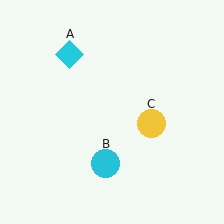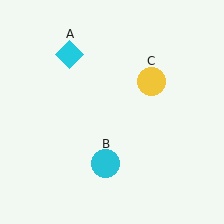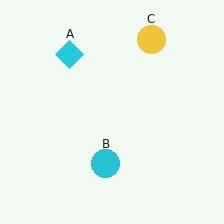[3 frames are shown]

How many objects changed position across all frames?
1 object changed position: yellow circle (object C).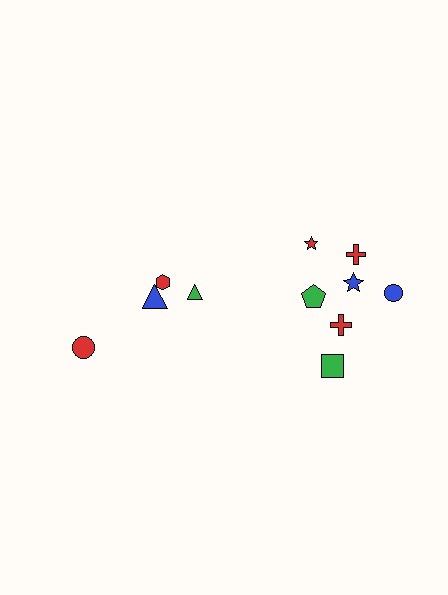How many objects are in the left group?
There are 4 objects.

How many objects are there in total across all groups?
There are 11 objects.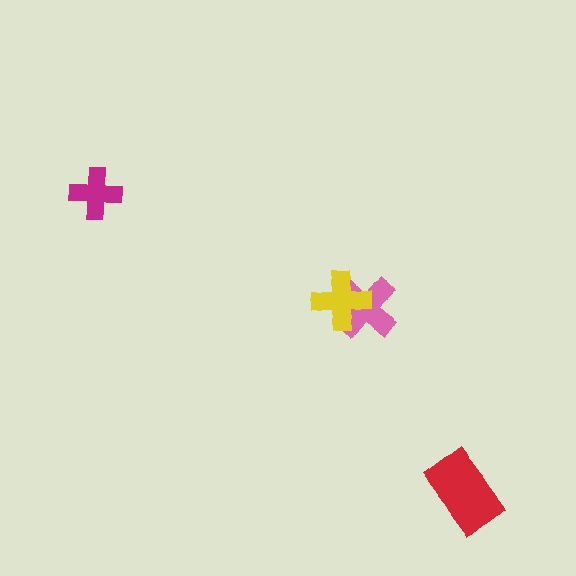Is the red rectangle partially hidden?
No, no other shape covers it.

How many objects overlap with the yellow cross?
1 object overlaps with the yellow cross.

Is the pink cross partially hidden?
Yes, it is partially covered by another shape.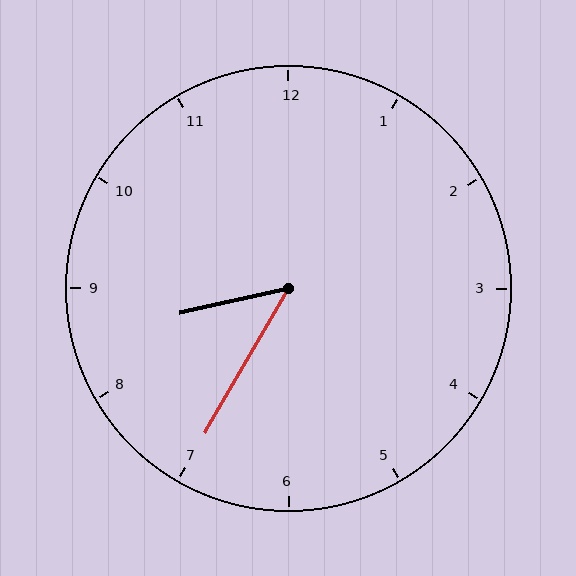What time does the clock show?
8:35.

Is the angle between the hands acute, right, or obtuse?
It is acute.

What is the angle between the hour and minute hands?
Approximately 48 degrees.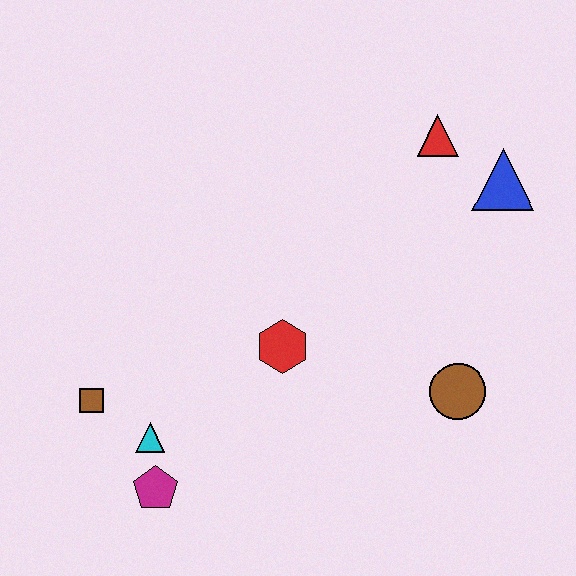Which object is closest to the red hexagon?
The cyan triangle is closest to the red hexagon.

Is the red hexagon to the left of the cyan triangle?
No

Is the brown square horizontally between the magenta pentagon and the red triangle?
No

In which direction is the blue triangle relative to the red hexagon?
The blue triangle is to the right of the red hexagon.